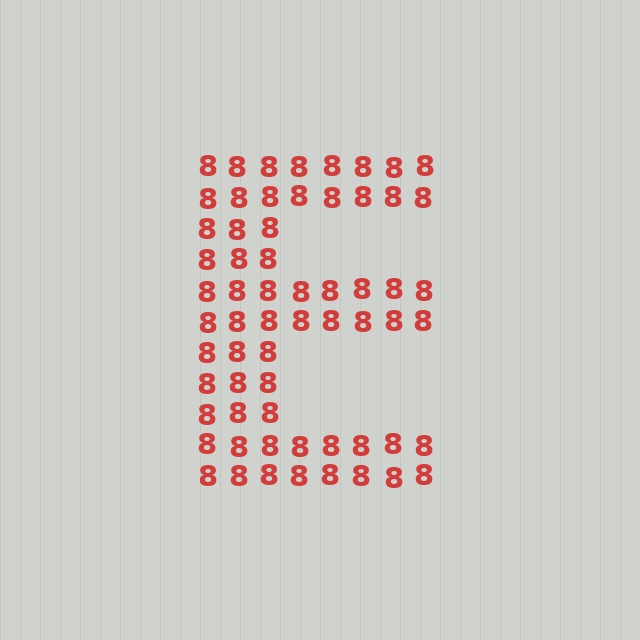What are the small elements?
The small elements are digit 8's.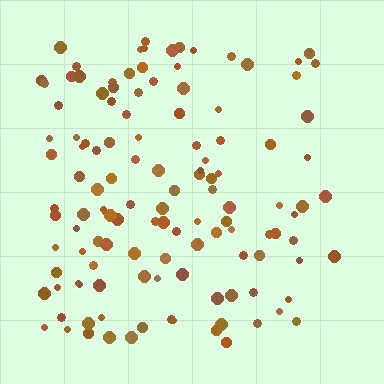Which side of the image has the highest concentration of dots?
The left.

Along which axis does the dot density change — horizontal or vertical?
Horizontal.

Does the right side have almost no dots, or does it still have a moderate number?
Still a moderate number, just noticeably fewer than the left.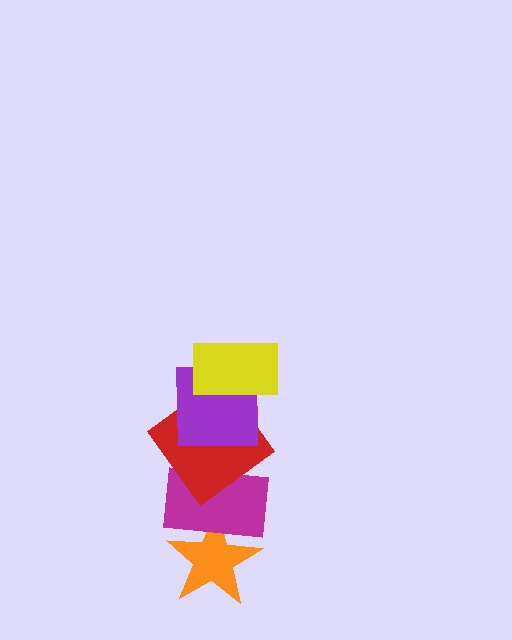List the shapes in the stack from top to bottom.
From top to bottom: the yellow rectangle, the purple square, the red diamond, the magenta rectangle, the orange star.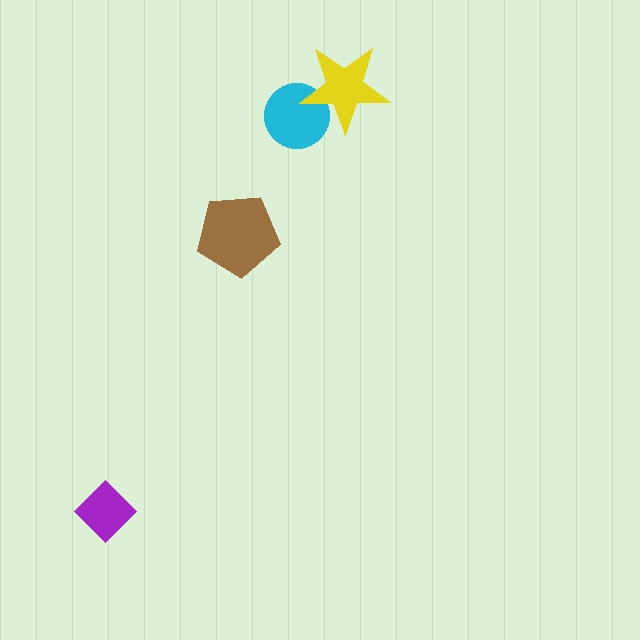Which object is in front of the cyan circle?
The yellow star is in front of the cyan circle.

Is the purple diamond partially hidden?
No, no other shape covers it.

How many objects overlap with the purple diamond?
0 objects overlap with the purple diamond.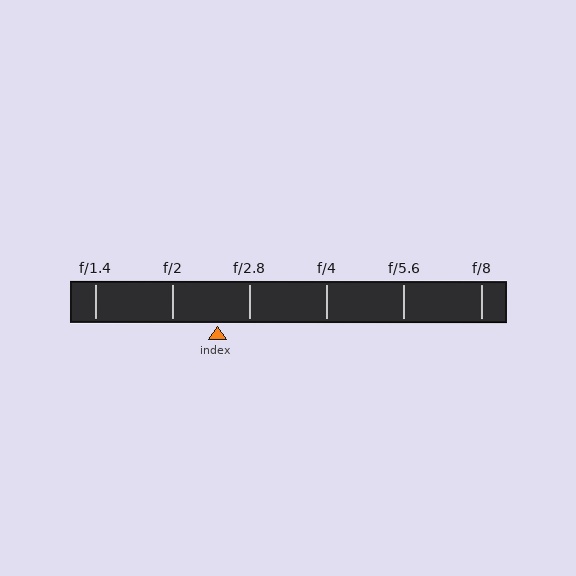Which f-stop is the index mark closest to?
The index mark is closest to f/2.8.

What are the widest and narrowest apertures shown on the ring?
The widest aperture shown is f/1.4 and the narrowest is f/8.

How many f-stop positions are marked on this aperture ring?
There are 6 f-stop positions marked.